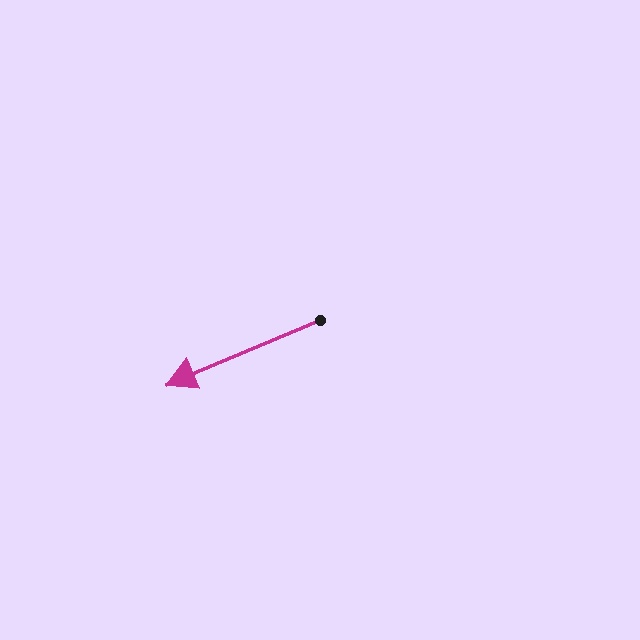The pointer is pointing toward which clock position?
Roughly 8 o'clock.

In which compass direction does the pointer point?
Southwest.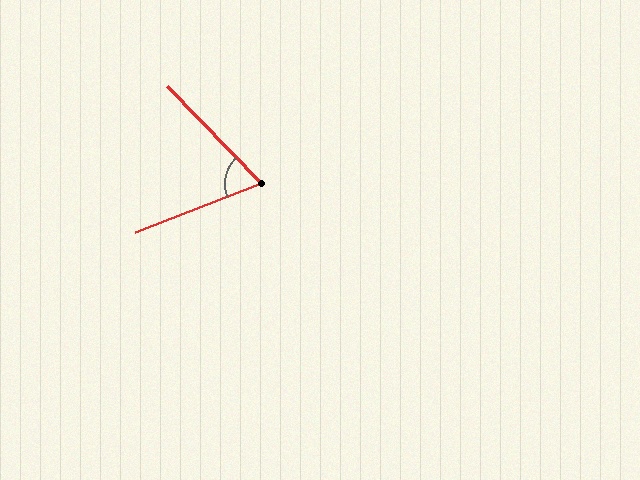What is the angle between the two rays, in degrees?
Approximately 67 degrees.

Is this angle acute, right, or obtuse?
It is acute.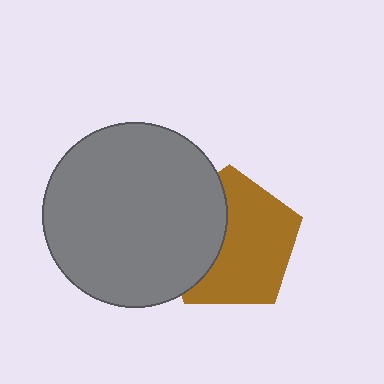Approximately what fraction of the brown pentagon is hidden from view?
Roughly 37% of the brown pentagon is hidden behind the gray circle.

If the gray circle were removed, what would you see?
You would see the complete brown pentagon.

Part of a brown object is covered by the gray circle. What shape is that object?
It is a pentagon.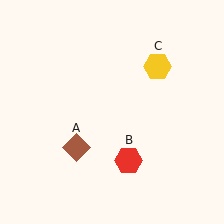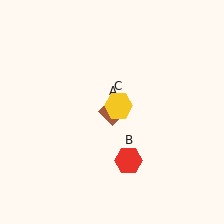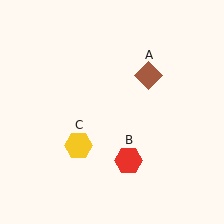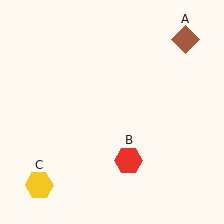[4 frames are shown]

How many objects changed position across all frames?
2 objects changed position: brown diamond (object A), yellow hexagon (object C).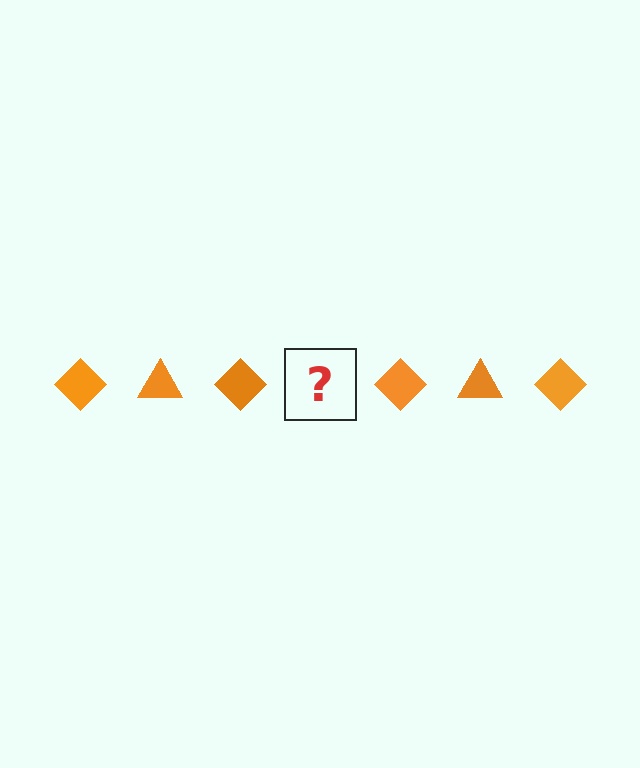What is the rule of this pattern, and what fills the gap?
The rule is that the pattern cycles through diamond, triangle shapes in orange. The gap should be filled with an orange triangle.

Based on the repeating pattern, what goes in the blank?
The blank should be an orange triangle.